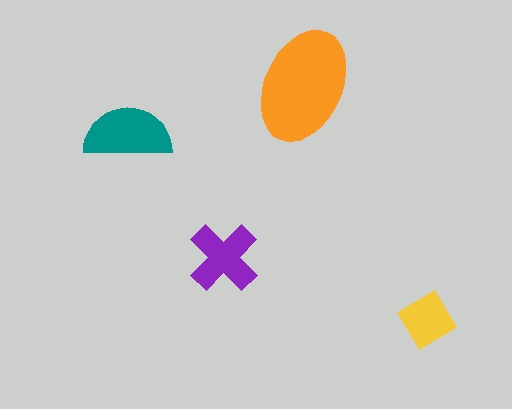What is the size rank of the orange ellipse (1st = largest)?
1st.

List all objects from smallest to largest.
The yellow diamond, the purple cross, the teal semicircle, the orange ellipse.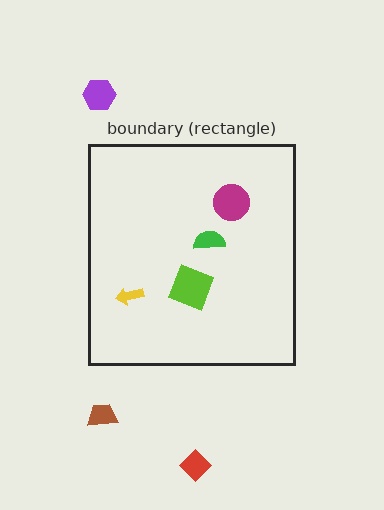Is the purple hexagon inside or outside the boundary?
Outside.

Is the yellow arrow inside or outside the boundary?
Inside.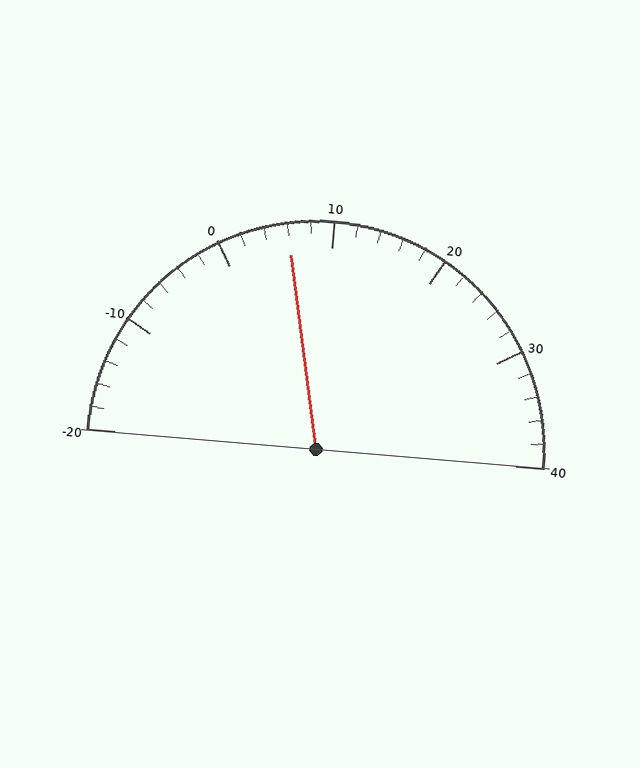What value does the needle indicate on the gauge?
The needle indicates approximately 6.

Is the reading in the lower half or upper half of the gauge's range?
The reading is in the lower half of the range (-20 to 40).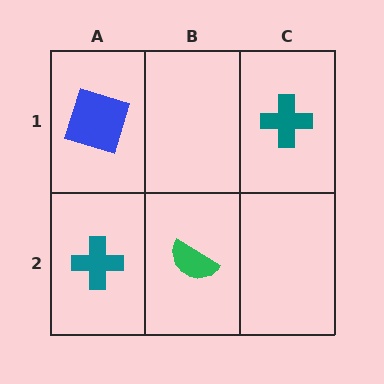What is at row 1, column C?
A teal cross.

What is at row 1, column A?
A blue square.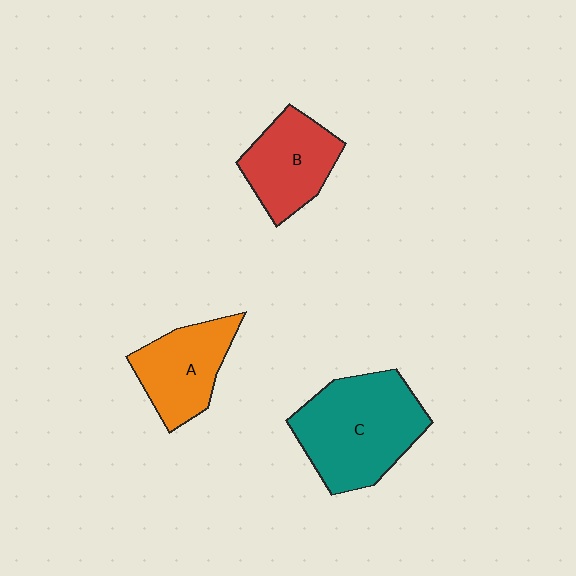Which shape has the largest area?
Shape C (teal).